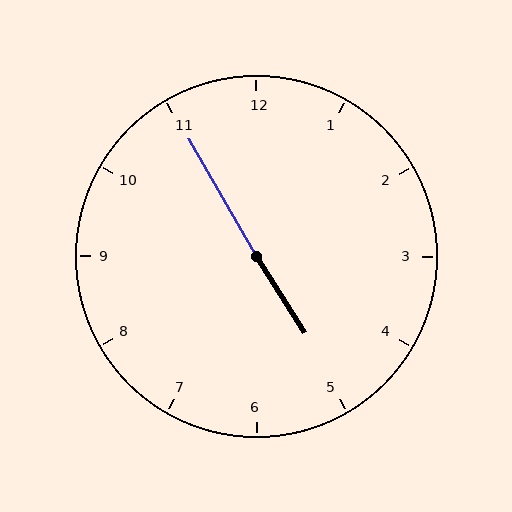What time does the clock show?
4:55.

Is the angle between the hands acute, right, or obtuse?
It is obtuse.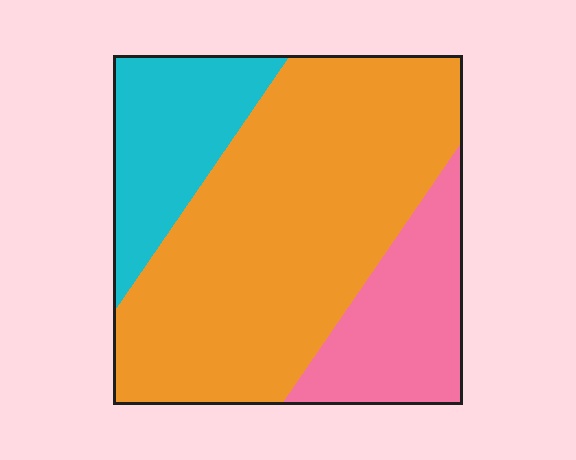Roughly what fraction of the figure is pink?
Pink takes up about one fifth (1/5) of the figure.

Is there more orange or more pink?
Orange.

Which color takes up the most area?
Orange, at roughly 60%.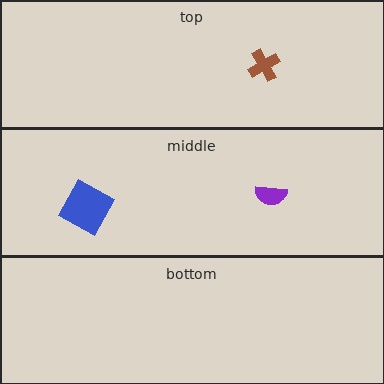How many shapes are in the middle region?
2.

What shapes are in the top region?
The brown cross.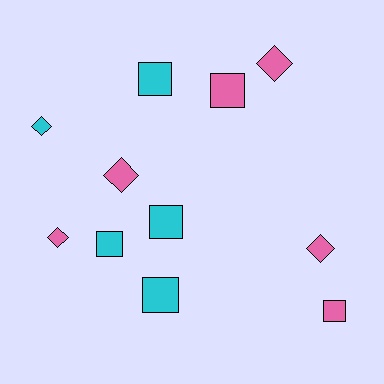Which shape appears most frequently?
Square, with 6 objects.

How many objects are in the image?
There are 11 objects.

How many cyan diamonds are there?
There is 1 cyan diamond.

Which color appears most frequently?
Pink, with 6 objects.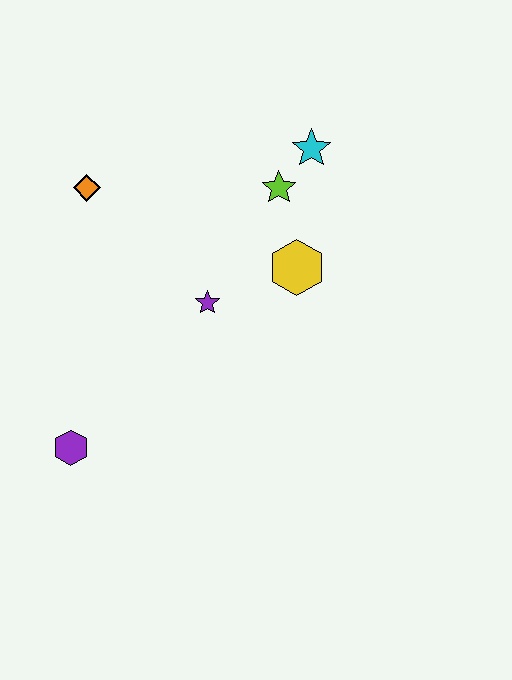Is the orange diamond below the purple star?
No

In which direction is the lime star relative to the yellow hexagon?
The lime star is above the yellow hexagon.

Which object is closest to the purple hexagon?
The purple star is closest to the purple hexagon.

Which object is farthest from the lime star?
The purple hexagon is farthest from the lime star.